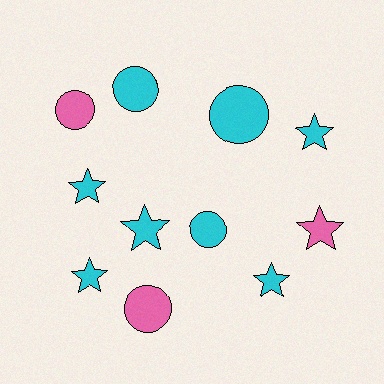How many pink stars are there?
There is 1 pink star.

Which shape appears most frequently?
Star, with 6 objects.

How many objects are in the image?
There are 11 objects.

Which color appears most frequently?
Cyan, with 8 objects.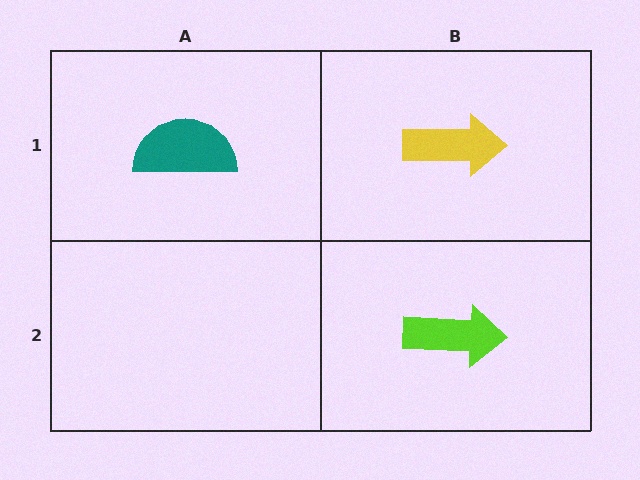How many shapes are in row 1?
2 shapes.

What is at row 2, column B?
A lime arrow.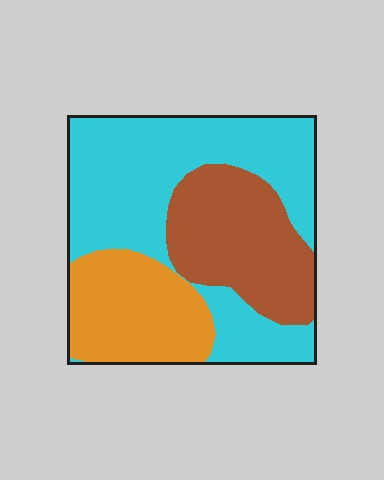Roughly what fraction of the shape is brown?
Brown takes up about one quarter (1/4) of the shape.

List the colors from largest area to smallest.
From largest to smallest: cyan, brown, orange.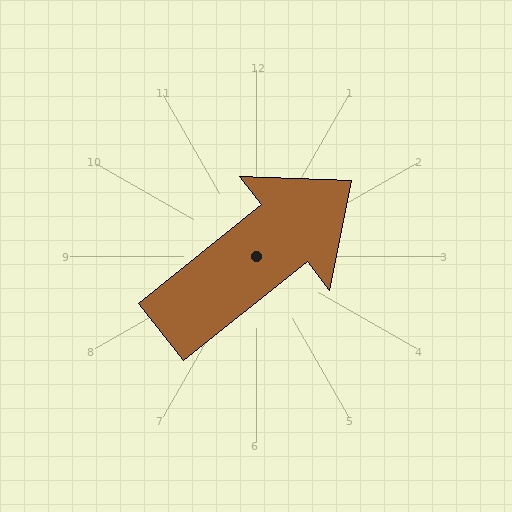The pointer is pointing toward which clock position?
Roughly 2 o'clock.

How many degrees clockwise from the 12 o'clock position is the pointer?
Approximately 52 degrees.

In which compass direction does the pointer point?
Northeast.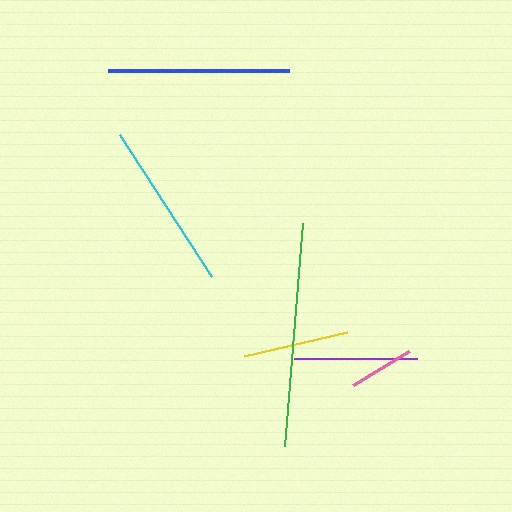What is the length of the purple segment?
The purple segment is approximately 123 pixels long.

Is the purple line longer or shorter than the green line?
The green line is longer than the purple line.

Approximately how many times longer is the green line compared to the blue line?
The green line is approximately 1.2 times the length of the blue line.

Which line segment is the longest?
The green line is the longest at approximately 223 pixels.